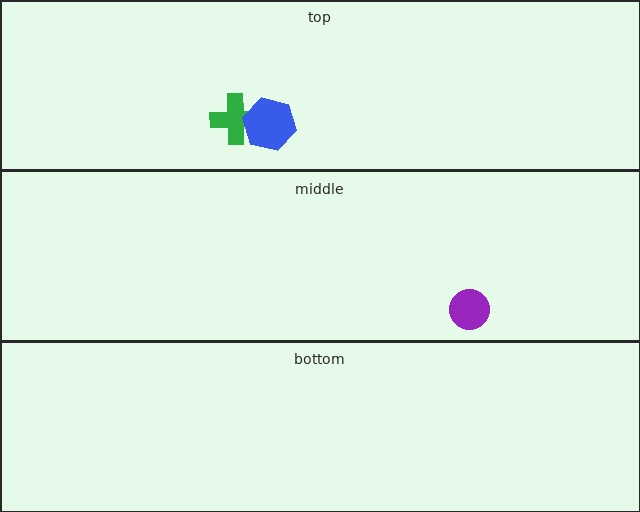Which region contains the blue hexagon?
The top region.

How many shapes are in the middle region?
1.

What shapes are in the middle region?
The purple circle.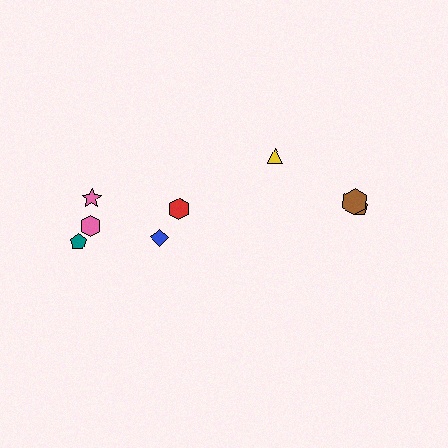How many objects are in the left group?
There are 5 objects.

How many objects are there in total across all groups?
There are 8 objects.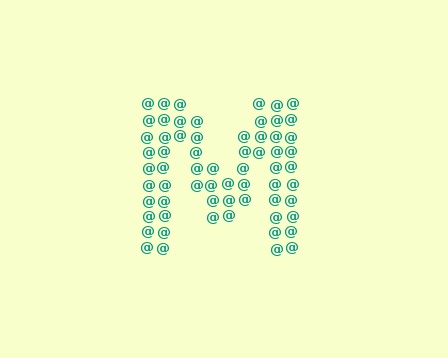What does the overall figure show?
The overall figure shows the letter M.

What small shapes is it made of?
It is made of small at signs.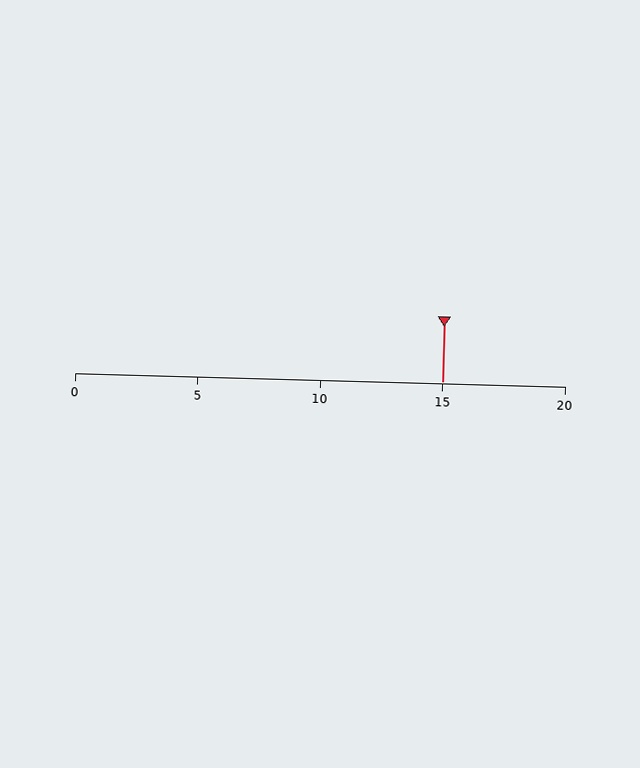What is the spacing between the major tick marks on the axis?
The major ticks are spaced 5 apart.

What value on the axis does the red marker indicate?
The marker indicates approximately 15.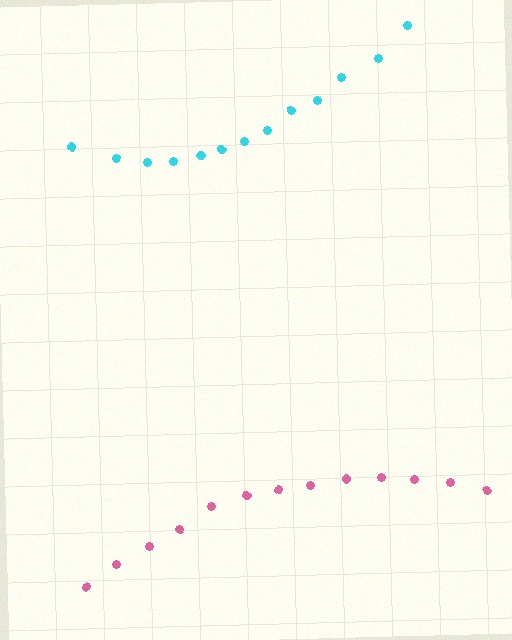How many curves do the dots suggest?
There are 2 distinct paths.